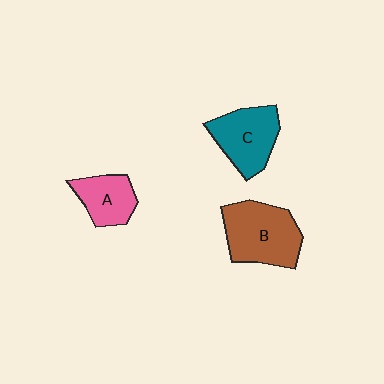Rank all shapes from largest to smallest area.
From largest to smallest: B (brown), C (teal), A (pink).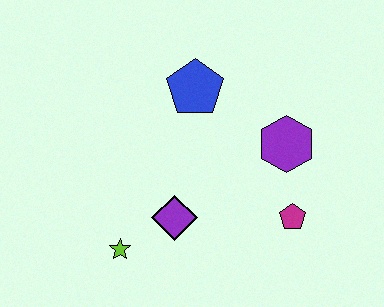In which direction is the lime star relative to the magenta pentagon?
The lime star is to the left of the magenta pentagon.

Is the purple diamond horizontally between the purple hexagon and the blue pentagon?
No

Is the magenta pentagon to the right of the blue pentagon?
Yes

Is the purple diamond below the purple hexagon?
Yes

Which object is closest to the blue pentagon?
The purple hexagon is closest to the blue pentagon.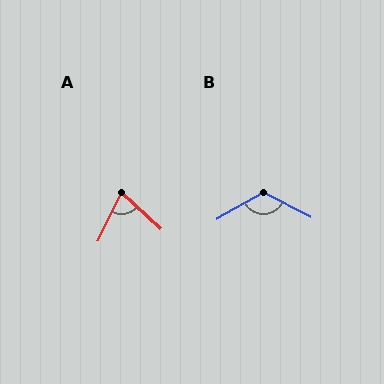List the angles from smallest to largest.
A (73°), B (123°).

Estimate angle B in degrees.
Approximately 123 degrees.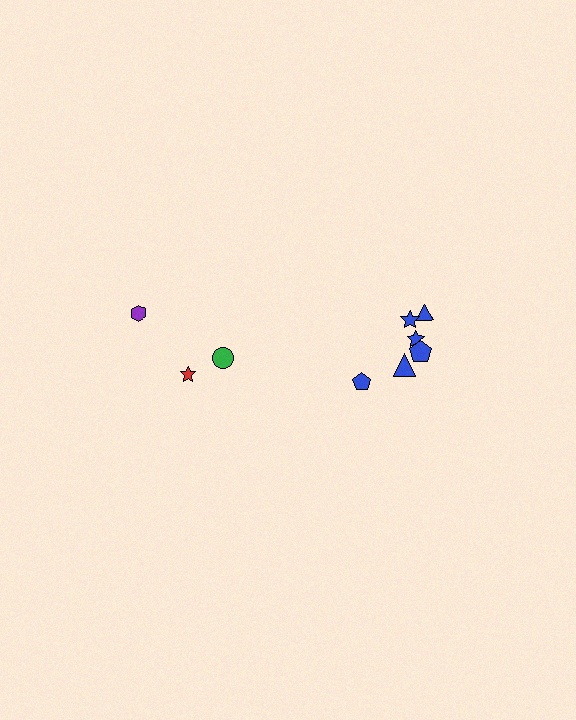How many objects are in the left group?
There are 3 objects.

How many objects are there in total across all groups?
There are 9 objects.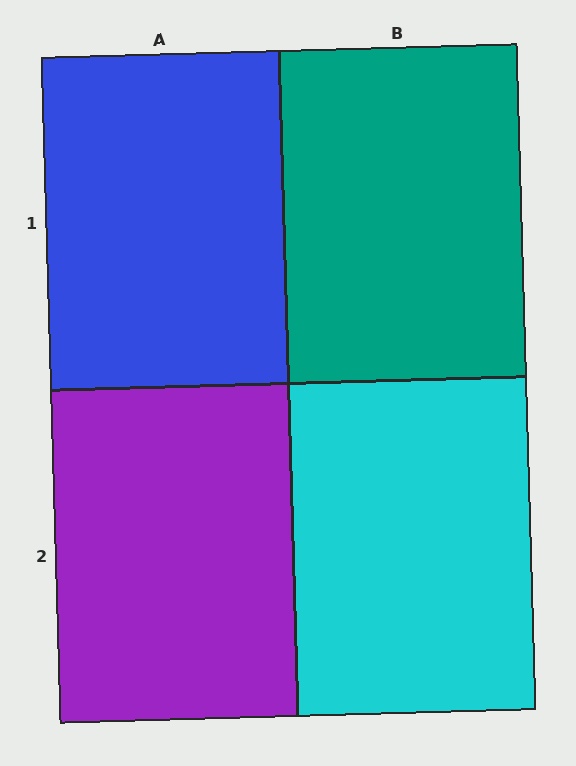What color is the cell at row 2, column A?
Purple.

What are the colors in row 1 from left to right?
Blue, teal.